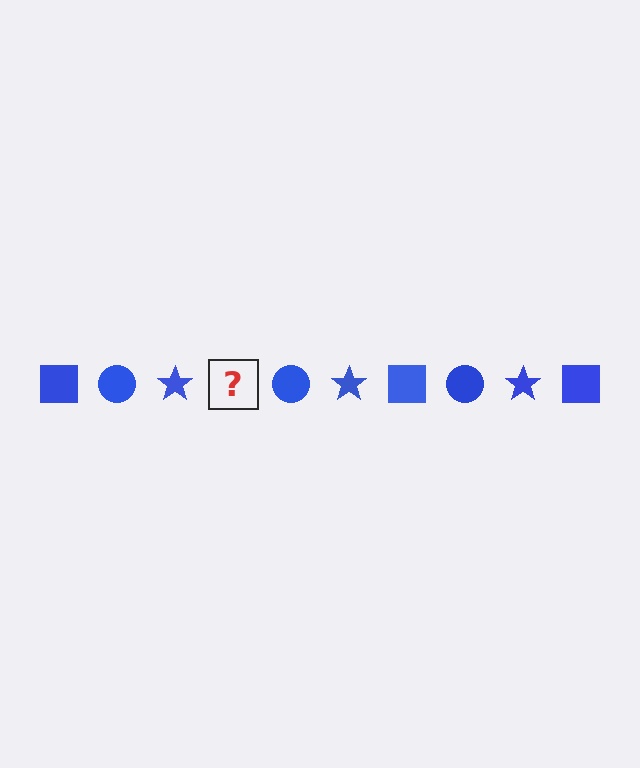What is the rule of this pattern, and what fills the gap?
The rule is that the pattern cycles through square, circle, star shapes in blue. The gap should be filled with a blue square.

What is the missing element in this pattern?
The missing element is a blue square.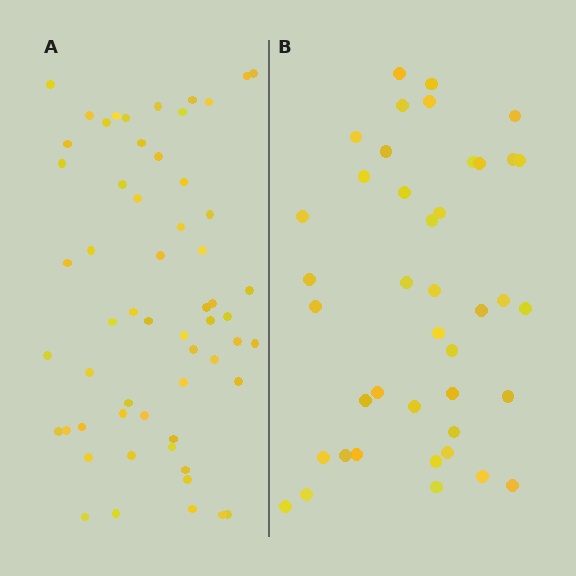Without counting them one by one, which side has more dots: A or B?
Region A (the left region) has more dots.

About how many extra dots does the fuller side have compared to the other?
Region A has approximately 15 more dots than region B.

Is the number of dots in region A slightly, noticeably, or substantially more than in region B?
Region A has noticeably more, but not dramatically so. The ratio is roughly 1.4 to 1.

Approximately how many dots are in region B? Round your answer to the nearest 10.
About 40 dots. (The exact count is 41, which rounds to 40.)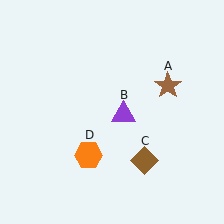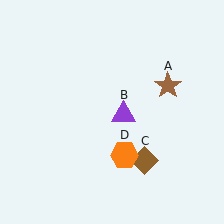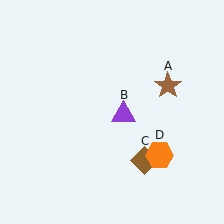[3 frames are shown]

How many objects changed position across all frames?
1 object changed position: orange hexagon (object D).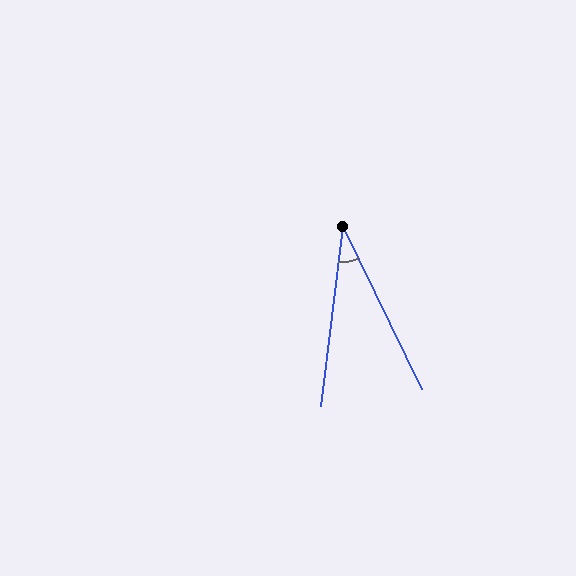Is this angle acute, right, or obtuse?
It is acute.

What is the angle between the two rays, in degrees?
Approximately 33 degrees.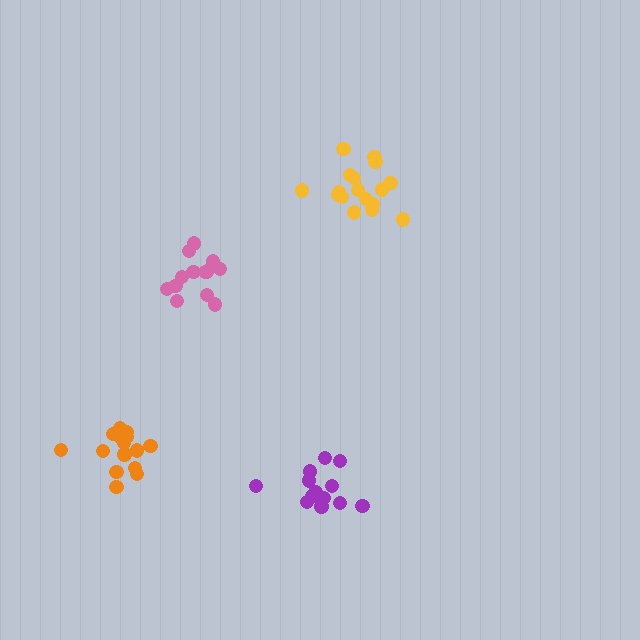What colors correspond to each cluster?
The clusters are colored: purple, pink, yellow, orange.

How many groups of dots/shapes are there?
There are 4 groups.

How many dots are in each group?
Group 1: 13 dots, Group 2: 13 dots, Group 3: 17 dots, Group 4: 15 dots (58 total).